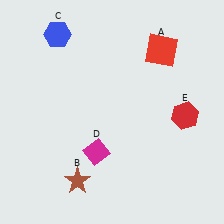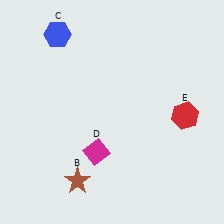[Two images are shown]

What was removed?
The red square (A) was removed in Image 2.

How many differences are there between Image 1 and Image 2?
There is 1 difference between the two images.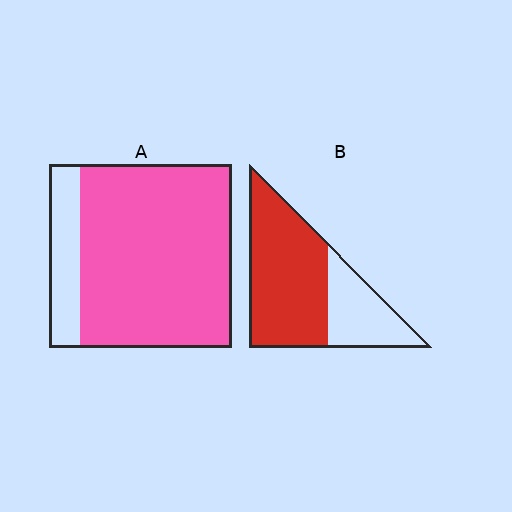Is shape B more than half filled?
Yes.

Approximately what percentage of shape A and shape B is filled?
A is approximately 85% and B is approximately 70%.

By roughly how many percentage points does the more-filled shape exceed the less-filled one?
By roughly 15 percentage points (A over B).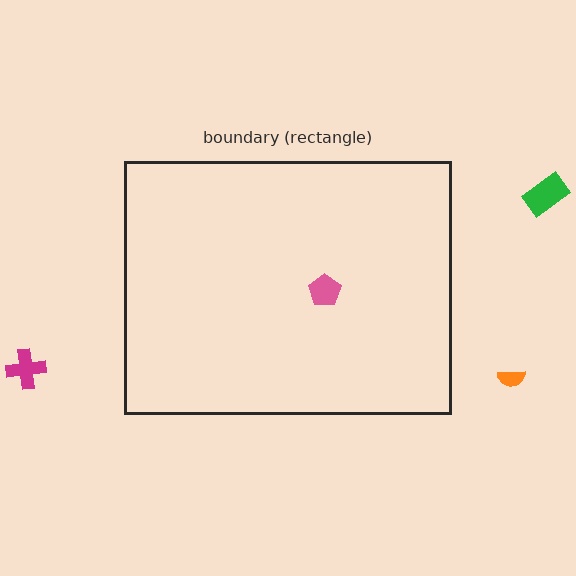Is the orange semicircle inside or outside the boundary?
Outside.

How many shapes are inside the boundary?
1 inside, 3 outside.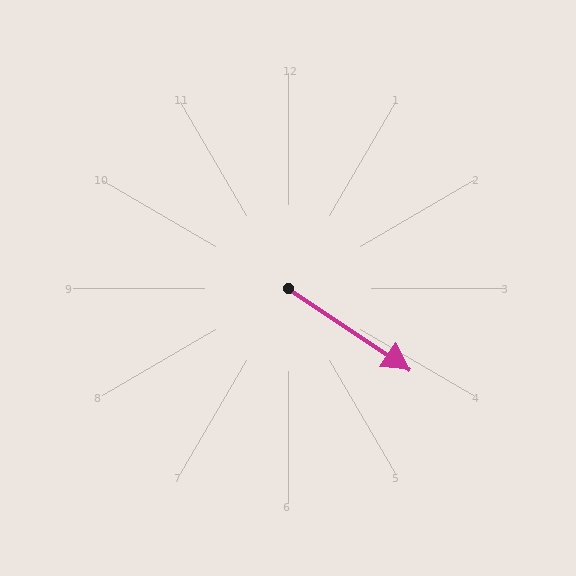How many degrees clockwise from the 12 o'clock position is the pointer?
Approximately 124 degrees.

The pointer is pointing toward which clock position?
Roughly 4 o'clock.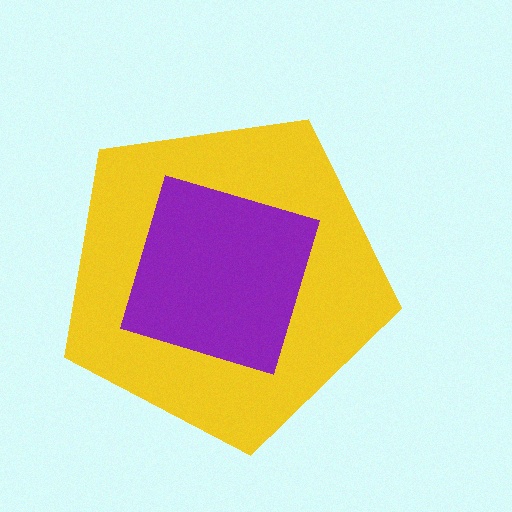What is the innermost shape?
The purple diamond.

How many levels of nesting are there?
2.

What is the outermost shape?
The yellow pentagon.